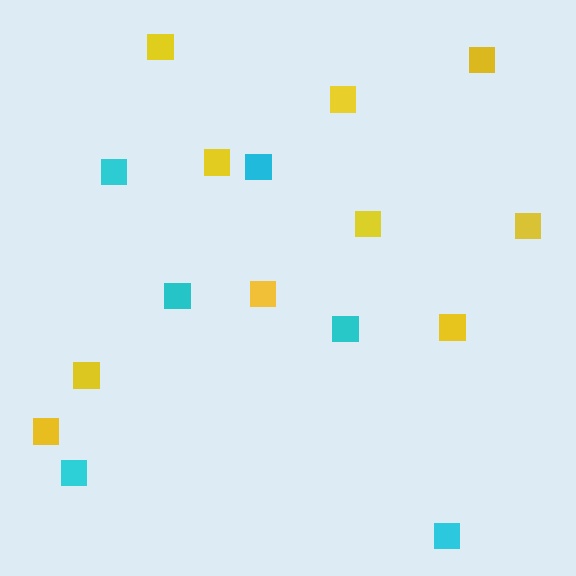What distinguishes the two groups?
There are 2 groups: one group of cyan squares (6) and one group of yellow squares (10).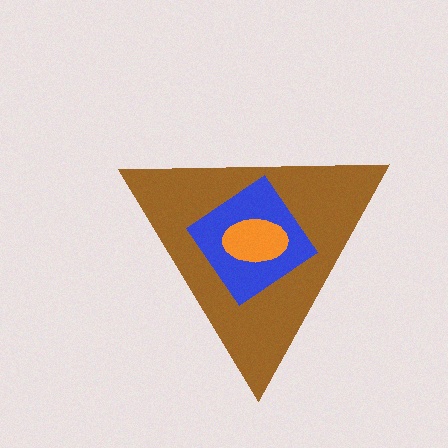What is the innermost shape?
The orange ellipse.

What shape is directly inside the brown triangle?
The blue diamond.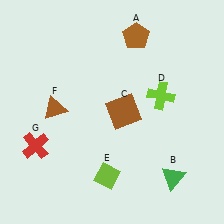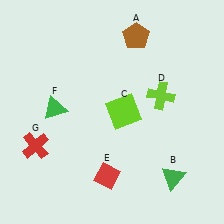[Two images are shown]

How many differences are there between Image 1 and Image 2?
There are 3 differences between the two images.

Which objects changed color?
C changed from brown to lime. E changed from lime to red. F changed from brown to green.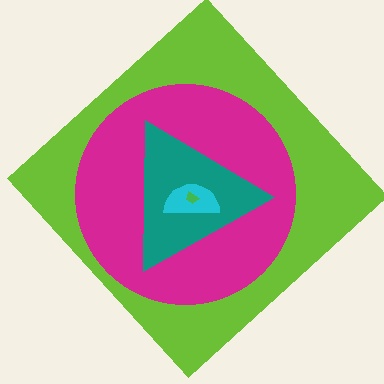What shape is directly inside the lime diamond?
The magenta circle.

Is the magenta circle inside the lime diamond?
Yes.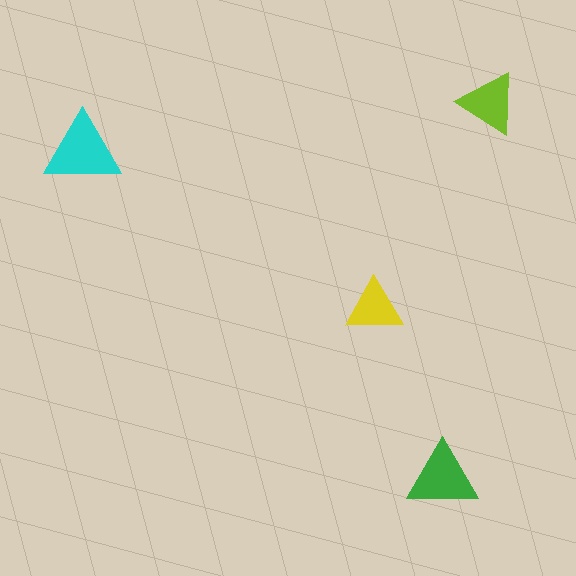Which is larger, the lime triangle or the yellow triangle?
The lime one.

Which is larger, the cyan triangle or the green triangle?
The cyan one.